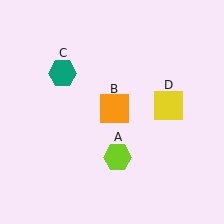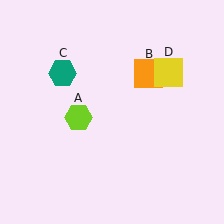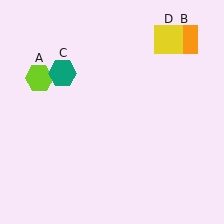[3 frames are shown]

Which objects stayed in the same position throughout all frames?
Teal hexagon (object C) remained stationary.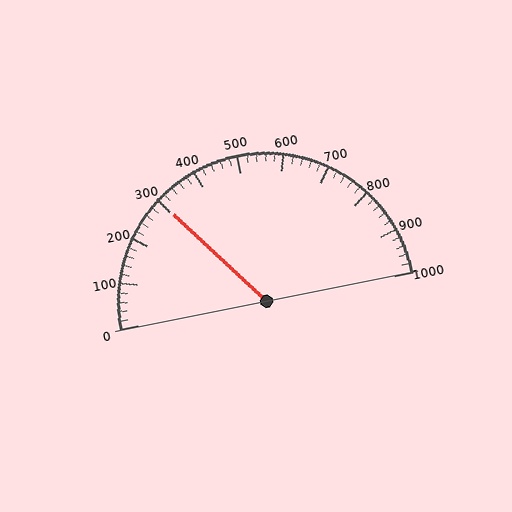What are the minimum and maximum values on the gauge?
The gauge ranges from 0 to 1000.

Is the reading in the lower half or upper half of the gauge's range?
The reading is in the lower half of the range (0 to 1000).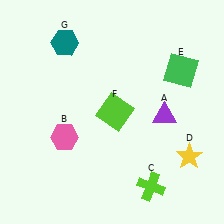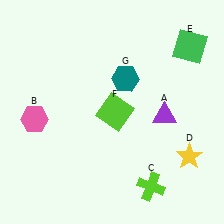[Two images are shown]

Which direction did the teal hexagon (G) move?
The teal hexagon (G) moved right.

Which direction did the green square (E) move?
The green square (E) moved up.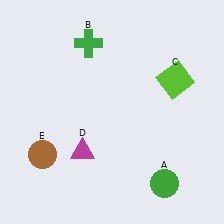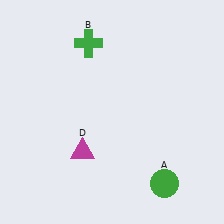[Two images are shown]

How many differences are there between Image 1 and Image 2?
There are 2 differences between the two images.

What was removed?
The lime square (C), the brown circle (E) were removed in Image 2.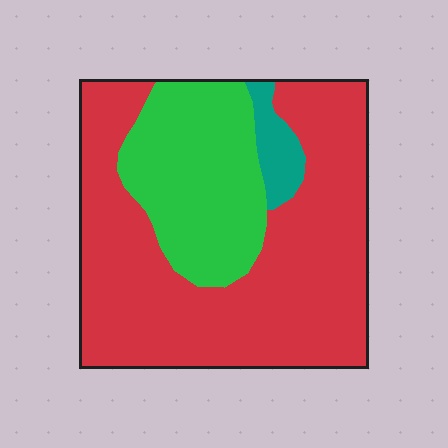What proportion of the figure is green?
Green takes up about one quarter (1/4) of the figure.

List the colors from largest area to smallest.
From largest to smallest: red, green, teal.